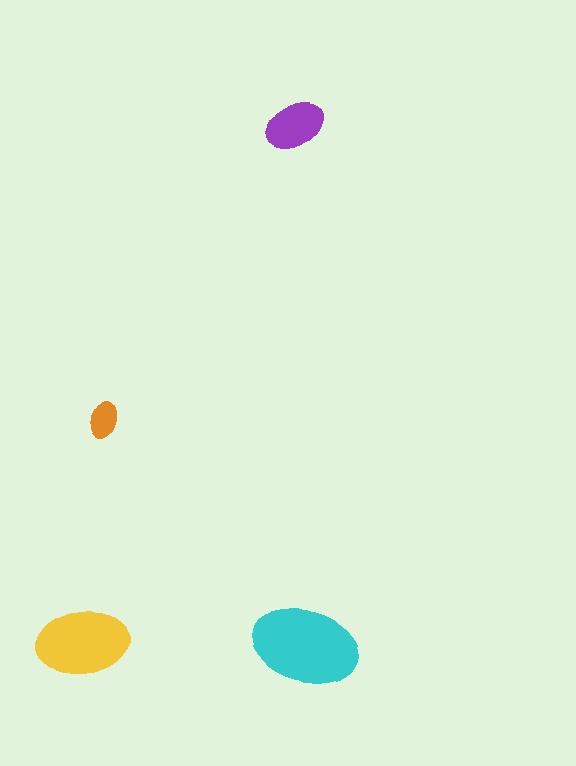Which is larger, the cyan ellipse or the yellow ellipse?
The cyan one.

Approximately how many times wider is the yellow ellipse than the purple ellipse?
About 1.5 times wider.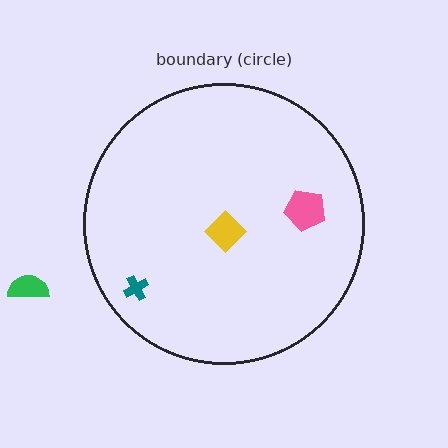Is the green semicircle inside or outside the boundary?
Outside.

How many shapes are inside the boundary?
3 inside, 1 outside.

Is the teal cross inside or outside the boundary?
Inside.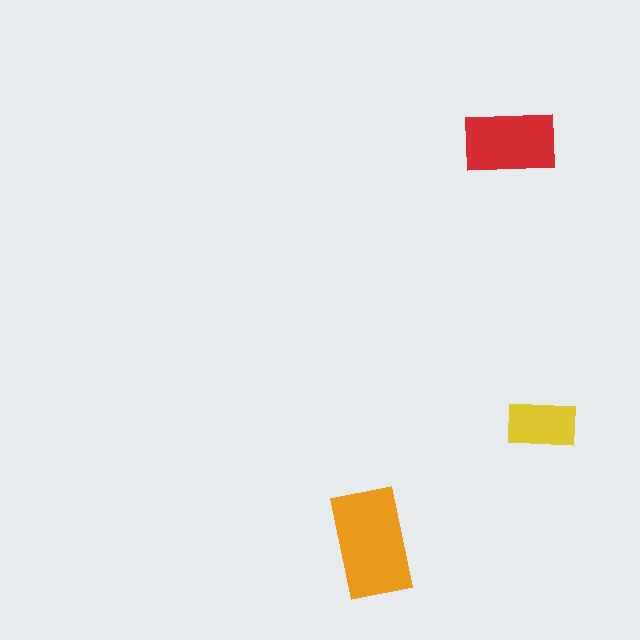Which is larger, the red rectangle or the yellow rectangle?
The red one.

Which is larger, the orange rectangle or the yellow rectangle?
The orange one.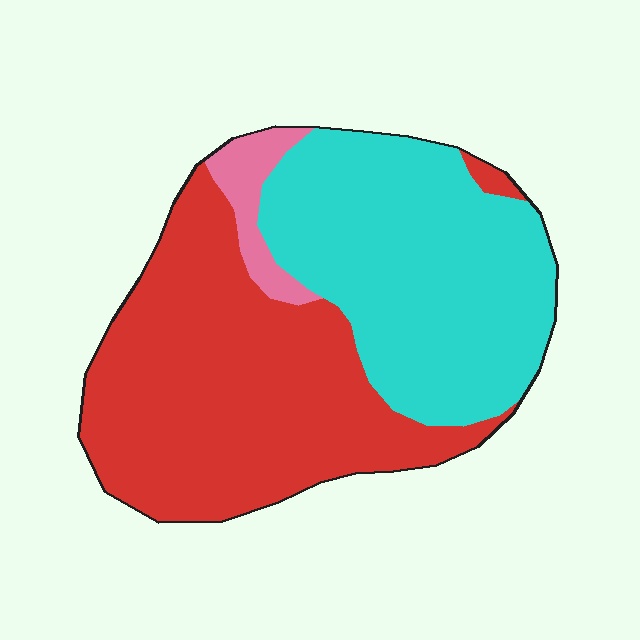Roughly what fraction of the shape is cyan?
Cyan takes up between a quarter and a half of the shape.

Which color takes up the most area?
Red, at roughly 50%.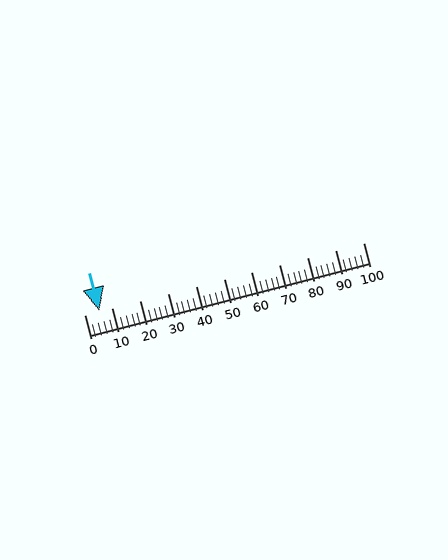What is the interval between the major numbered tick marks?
The major tick marks are spaced 10 units apart.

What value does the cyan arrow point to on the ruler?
The cyan arrow points to approximately 5.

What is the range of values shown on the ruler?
The ruler shows values from 0 to 100.